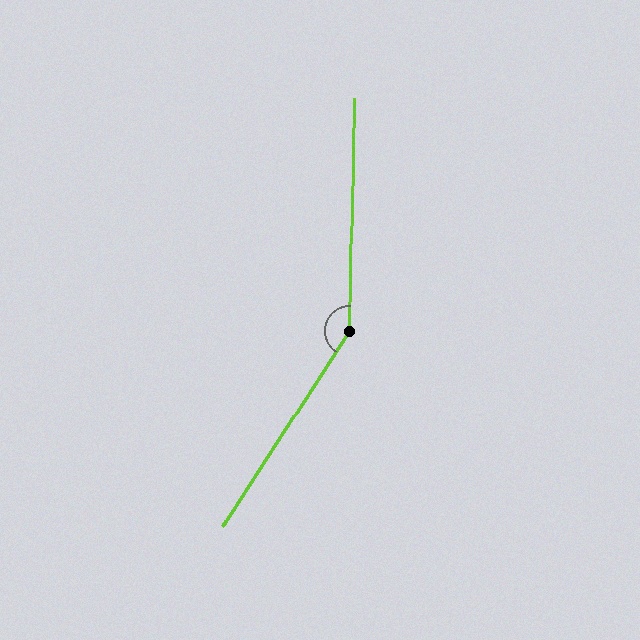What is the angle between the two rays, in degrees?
Approximately 148 degrees.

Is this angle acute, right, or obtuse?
It is obtuse.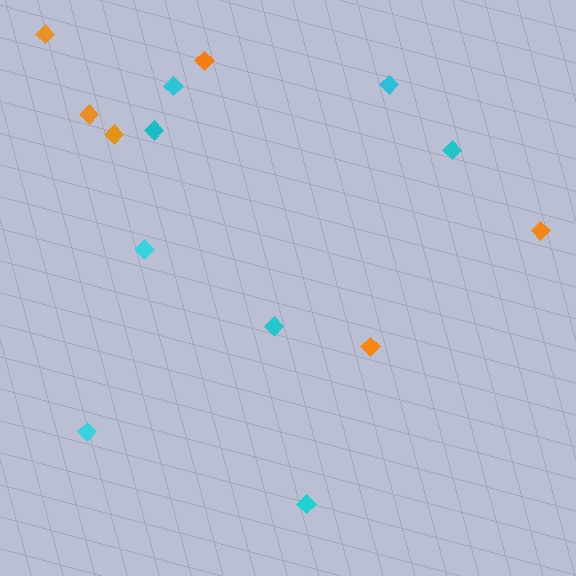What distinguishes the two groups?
There are 2 groups: one group of cyan diamonds (8) and one group of orange diamonds (6).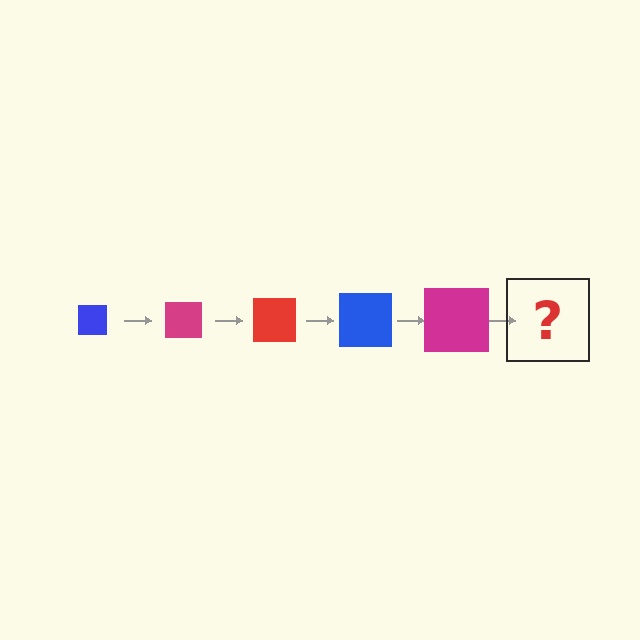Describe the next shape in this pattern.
It should be a red square, larger than the previous one.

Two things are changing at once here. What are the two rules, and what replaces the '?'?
The two rules are that the square grows larger each step and the color cycles through blue, magenta, and red. The '?' should be a red square, larger than the previous one.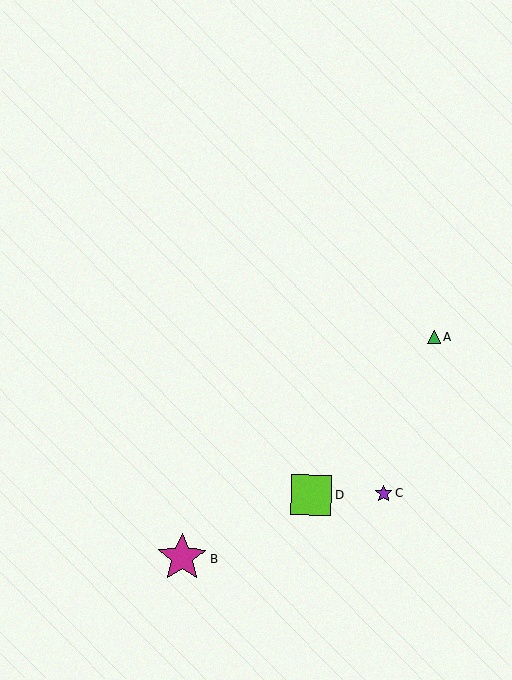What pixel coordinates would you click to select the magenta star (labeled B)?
Click at (182, 558) to select the magenta star B.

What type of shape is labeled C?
Shape C is a purple star.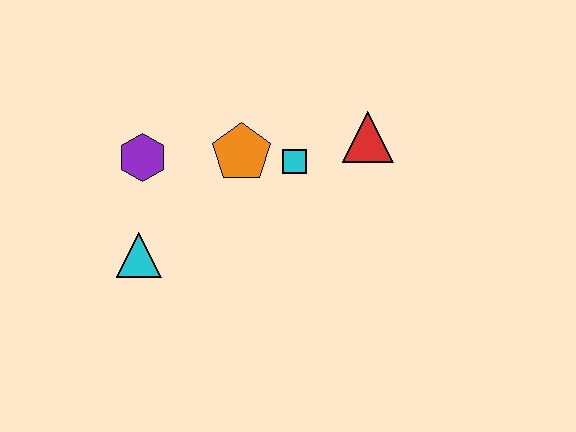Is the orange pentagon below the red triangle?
Yes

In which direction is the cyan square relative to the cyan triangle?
The cyan square is to the right of the cyan triangle.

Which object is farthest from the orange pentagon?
The cyan triangle is farthest from the orange pentagon.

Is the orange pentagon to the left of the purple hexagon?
No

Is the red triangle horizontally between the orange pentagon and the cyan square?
No